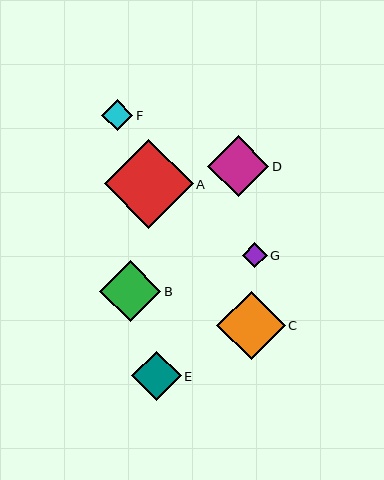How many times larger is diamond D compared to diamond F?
Diamond D is approximately 2.0 times the size of diamond F.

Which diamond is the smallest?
Diamond G is the smallest with a size of approximately 25 pixels.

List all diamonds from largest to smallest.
From largest to smallest: A, C, B, D, E, F, G.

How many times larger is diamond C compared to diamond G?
Diamond C is approximately 2.7 times the size of diamond G.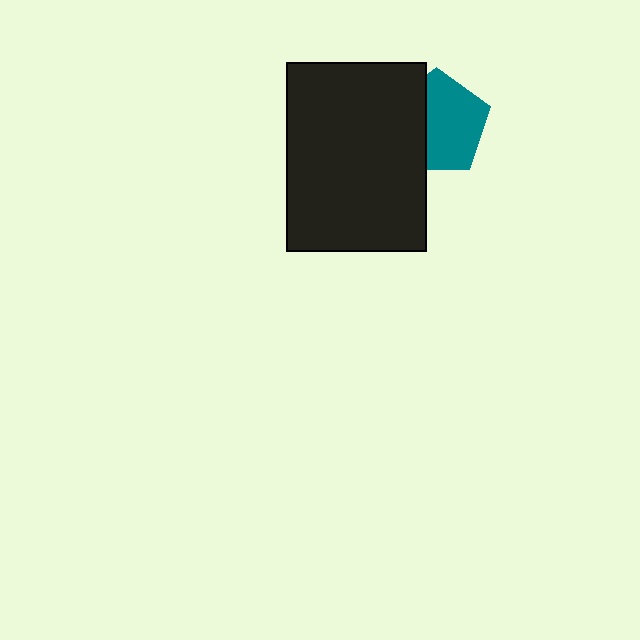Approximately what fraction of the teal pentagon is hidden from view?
Roughly 38% of the teal pentagon is hidden behind the black rectangle.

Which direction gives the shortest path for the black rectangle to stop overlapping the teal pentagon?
Moving left gives the shortest separation.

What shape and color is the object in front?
The object in front is a black rectangle.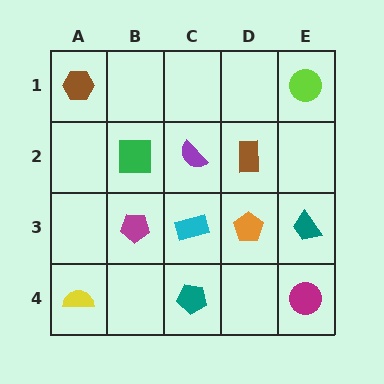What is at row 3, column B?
A magenta pentagon.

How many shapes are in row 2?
3 shapes.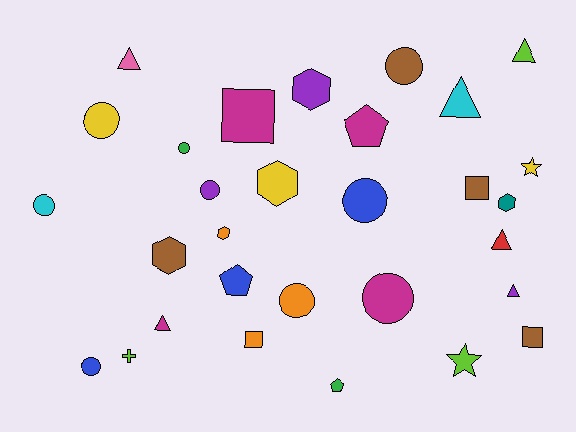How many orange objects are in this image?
There are 3 orange objects.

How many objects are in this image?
There are 30 objects.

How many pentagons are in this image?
There are 3 pentagons.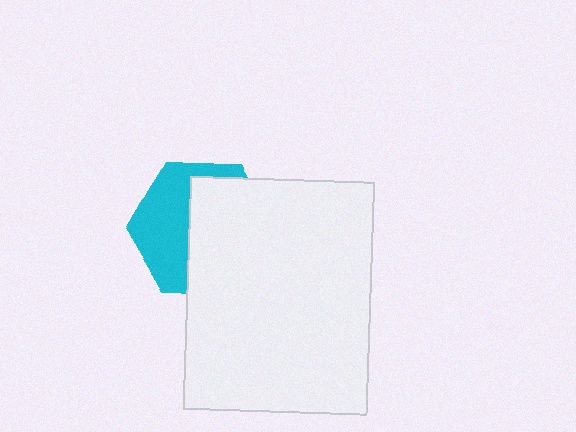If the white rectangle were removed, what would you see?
You would see the complete cyan hexagon.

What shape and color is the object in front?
The object in front is a white rectangle.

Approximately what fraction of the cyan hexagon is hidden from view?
Roughly 56% of the cyan hexagon is hidden behind the white rectangle.